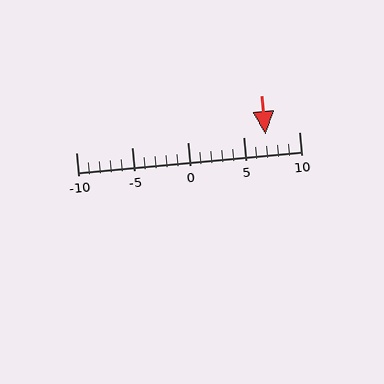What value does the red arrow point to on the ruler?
The red arrow points to approximately 7.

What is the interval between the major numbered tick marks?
The major tick marks are spaced 5 units apart.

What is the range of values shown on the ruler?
The ruler shows values from -10 to 10.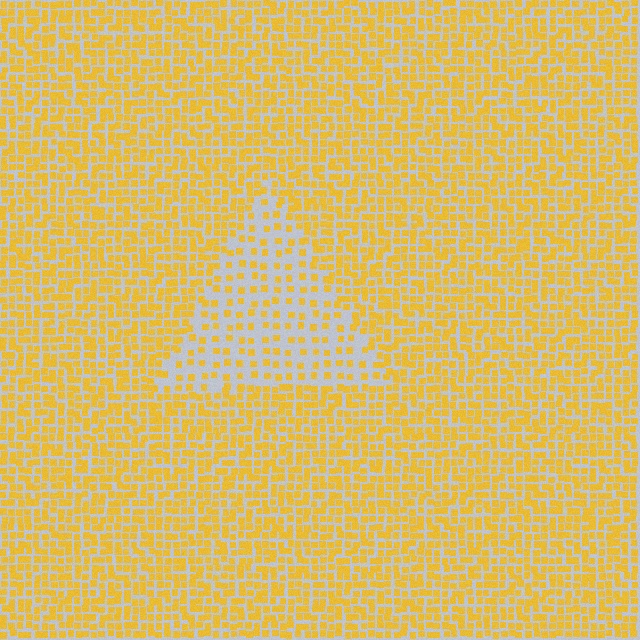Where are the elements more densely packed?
The elements are more densely packed outside the triangle boundary.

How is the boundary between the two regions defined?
The boundary is defined by a change in element density (approximately 2.3x ratio). All elements are the same color, size, and shape.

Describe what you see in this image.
The image contains small yellow elements arranged at two different densities. A triangle-shaped region is visible where the elements are less densely packed than the surrounding area.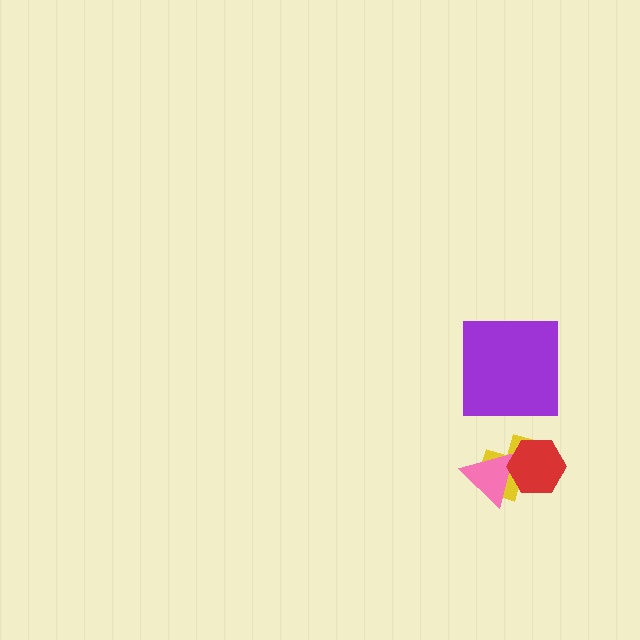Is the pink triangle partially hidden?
Yes, it is partially covered by another shape.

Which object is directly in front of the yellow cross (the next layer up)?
The pink triangle is directly in front of the yellow cross.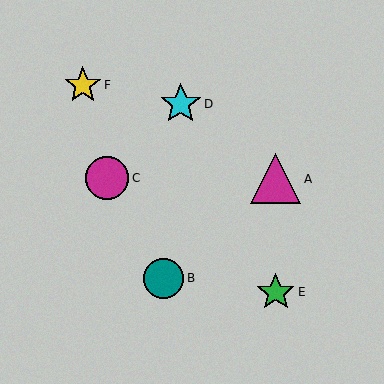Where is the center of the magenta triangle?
The center of the magenta triangle is at (276, 179).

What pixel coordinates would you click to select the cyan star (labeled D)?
Click at (181, 104) to select the cyan star D.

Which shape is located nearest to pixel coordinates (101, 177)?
The magenta circle (labeled C) at (107, 178) is nearest to that location.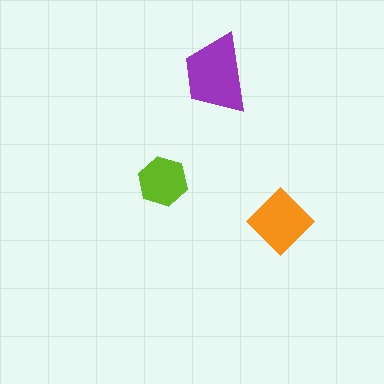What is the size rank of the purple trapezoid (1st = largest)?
1st.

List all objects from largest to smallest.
The purple trapezoid, the orange diamond, the lime hexagon.